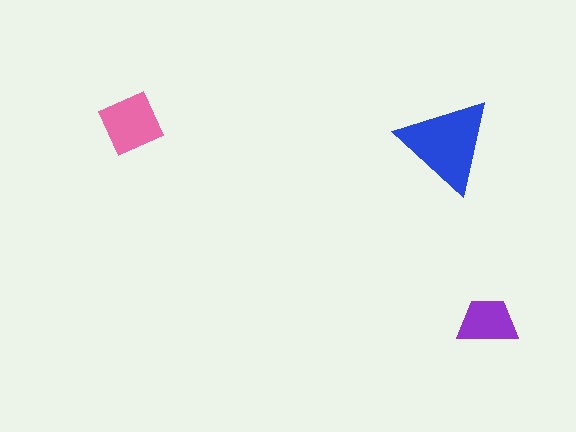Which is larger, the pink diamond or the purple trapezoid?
The pink diamond.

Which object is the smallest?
The purple trapezoid.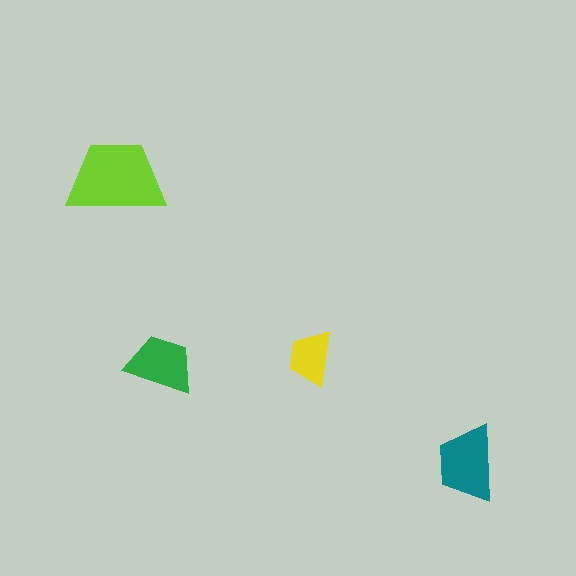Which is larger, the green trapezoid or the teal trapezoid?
The teal one.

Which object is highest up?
The lime trapezoid is topmost.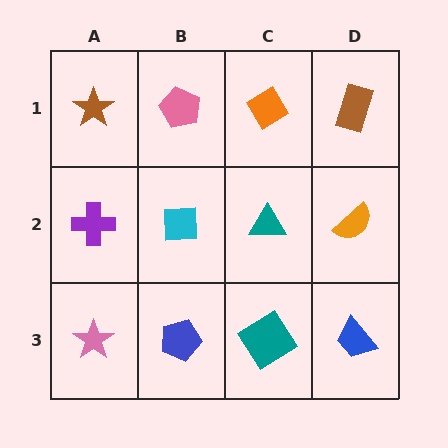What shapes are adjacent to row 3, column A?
A purple cross (row 2, column A), a blue pentagon (row 3, column B).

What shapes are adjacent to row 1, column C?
A teal triangle (row 2, column C), a pink pentagon (row 1, column B), a brown rectangle (row 1, column D).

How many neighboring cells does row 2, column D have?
3.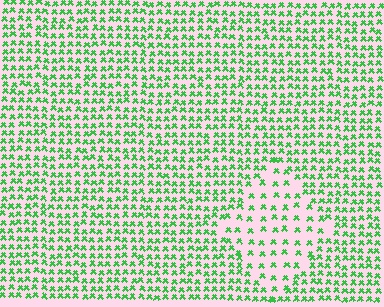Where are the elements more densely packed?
The elements are more densely packed outside the diamond boundary.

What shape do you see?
I see a diamond.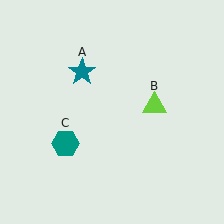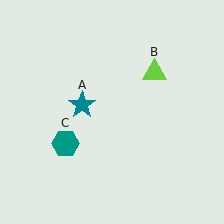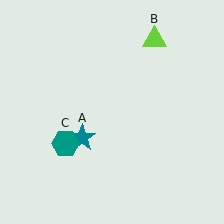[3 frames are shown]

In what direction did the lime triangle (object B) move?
The lime triangle (object B) moved up.